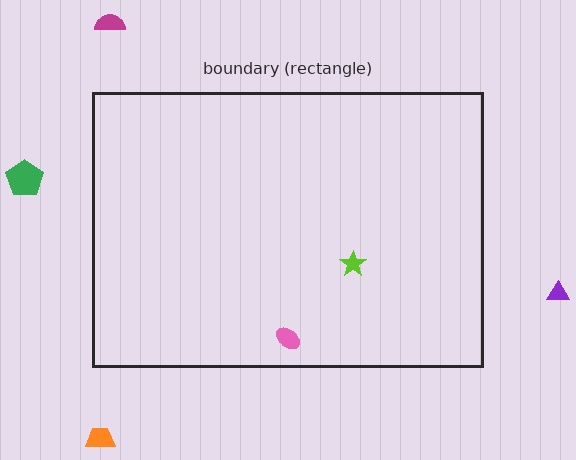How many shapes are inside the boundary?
2 inside, 4 outside.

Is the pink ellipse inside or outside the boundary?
Inside.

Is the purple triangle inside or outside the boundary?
Outside.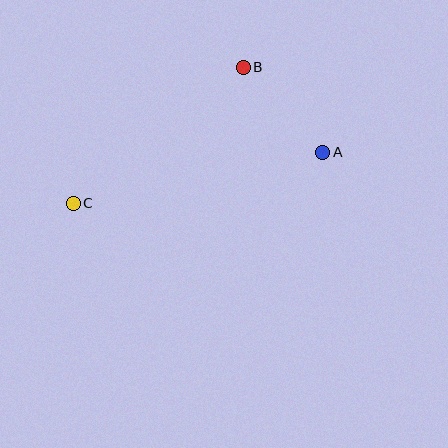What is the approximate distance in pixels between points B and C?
The distance between B and C is approximately 217 pixels.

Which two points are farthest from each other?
Points A and C are farthest from each other.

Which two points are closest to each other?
Points A and B are closest to each other.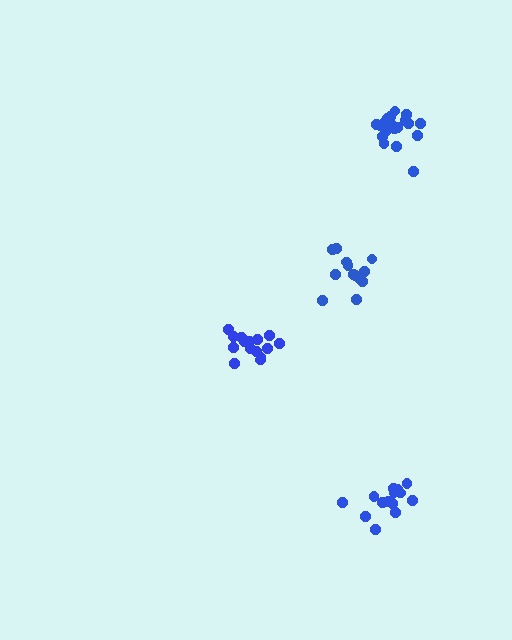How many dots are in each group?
Group 1: 14 dots, Group 2: 15 dots, Group 3: 13 dots, Group 4: 19 dots (61 total).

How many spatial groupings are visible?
There are 4 spatial groupings.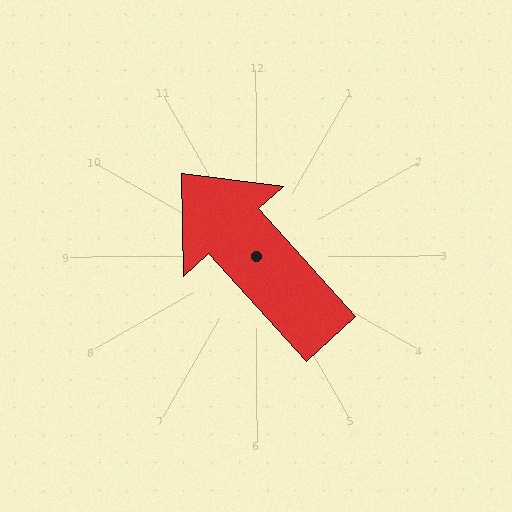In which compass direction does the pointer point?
Northwest.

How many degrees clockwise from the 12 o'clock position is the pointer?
Approximately 318 degrees.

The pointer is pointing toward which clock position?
Roughly 11 o'clock.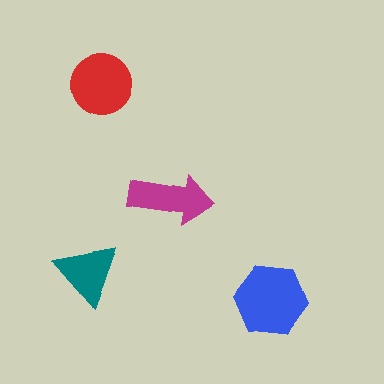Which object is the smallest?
The teal triangle.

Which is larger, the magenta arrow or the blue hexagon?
The blue hexagon.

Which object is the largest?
The blue hexagon.